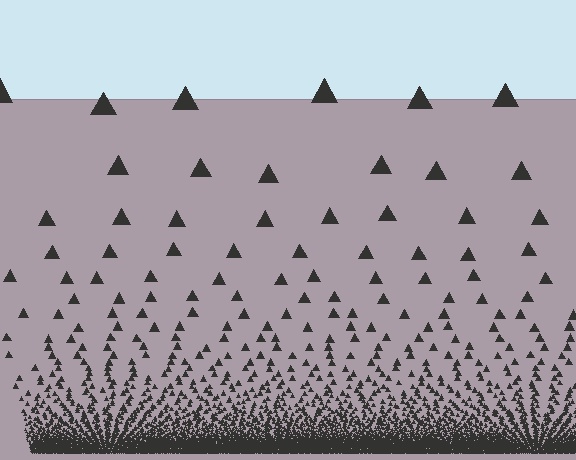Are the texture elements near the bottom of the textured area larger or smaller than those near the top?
Smaller. The gradient is inverted — elements near the bottom are smaller and denser.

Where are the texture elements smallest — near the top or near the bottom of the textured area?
Near the bottom.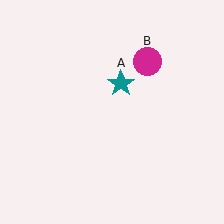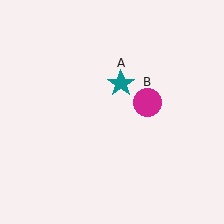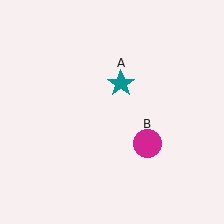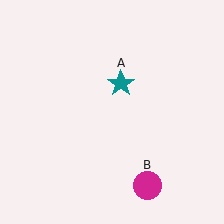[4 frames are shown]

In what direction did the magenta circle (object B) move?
The magenta circle (object B) moved down.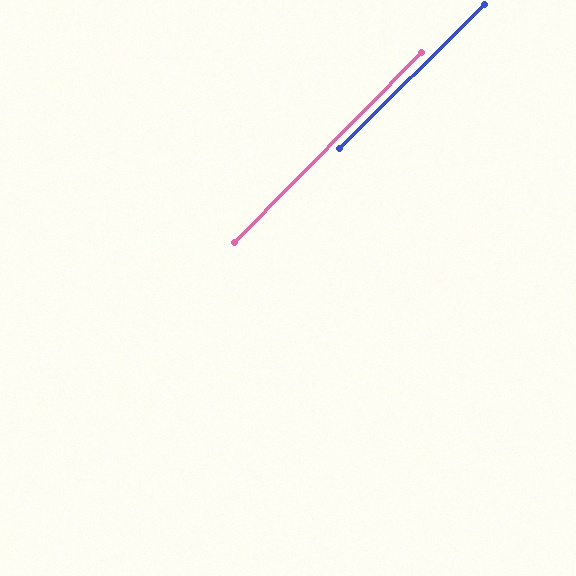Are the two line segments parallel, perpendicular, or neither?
Parallel — their directions differ by only 0.8°.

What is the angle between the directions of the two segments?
Approximately 1 degree.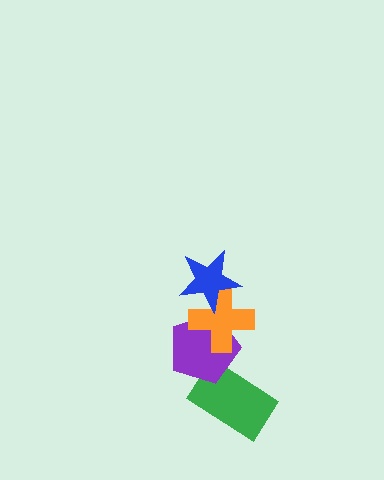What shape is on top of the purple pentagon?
The orange cross is on top of the purple pentagon.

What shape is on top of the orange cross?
The blue star is on top of the orange cross.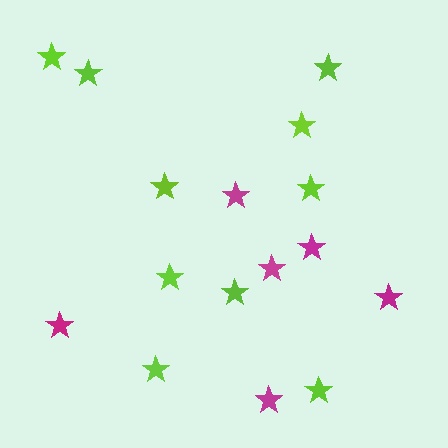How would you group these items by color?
There are 2 groups: one group of magenta stars (6) and one group of lime stars (10).